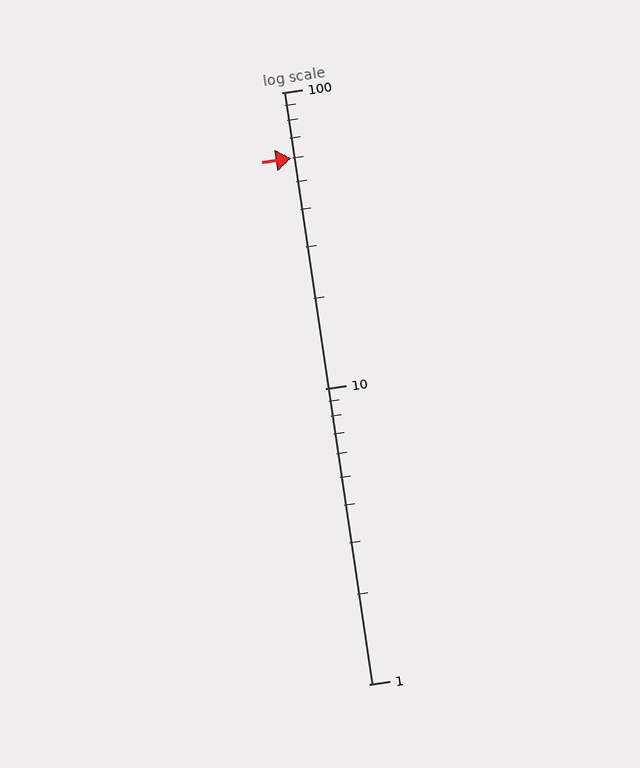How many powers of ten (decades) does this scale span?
The scale spans 2 decades, from 1 to 100.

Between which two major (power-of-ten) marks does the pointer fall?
The pointer is between 10 and 100.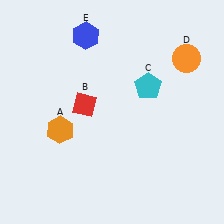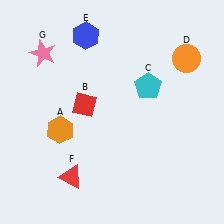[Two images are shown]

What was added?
A red triangle (F), a pink star (G) were added in Image 2.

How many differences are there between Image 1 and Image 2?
There are 2 differences between the two images.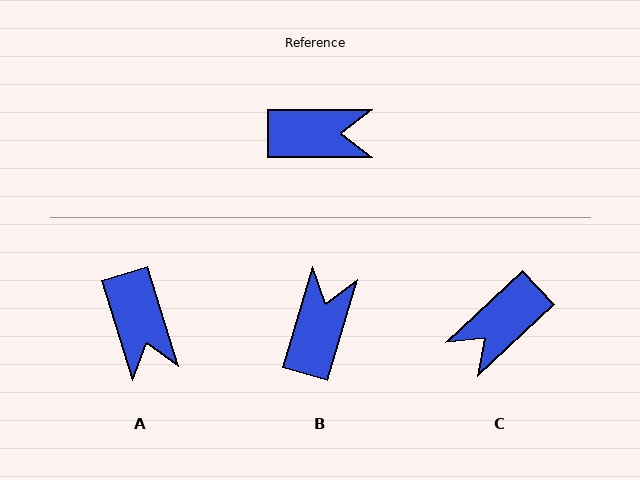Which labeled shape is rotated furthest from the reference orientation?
C, about 137 degrees away.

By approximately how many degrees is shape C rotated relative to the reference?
Approximately 137 degrees clockwise.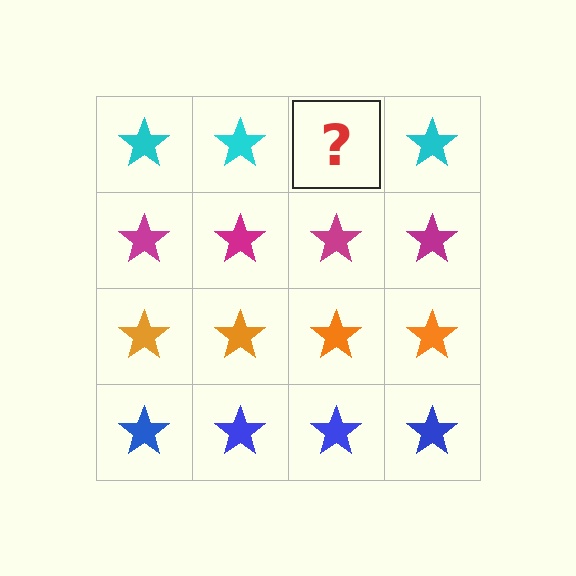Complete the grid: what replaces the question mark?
The question mark should be replaced with a cyan star.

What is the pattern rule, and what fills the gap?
The rule is that each row has a consistent color. The gap should be filled with a cyan star.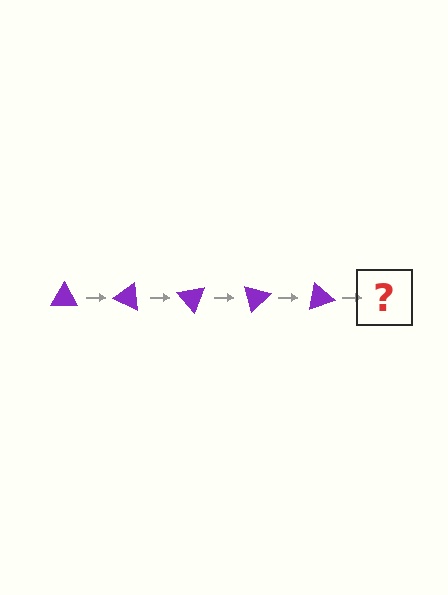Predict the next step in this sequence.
The next step is a purple triangle rotated 125 degrees.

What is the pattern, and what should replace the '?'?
The pattern is that the triangle rotates 25 degrees each step. The '?' should be a purple triangle rotated 125 degrees.